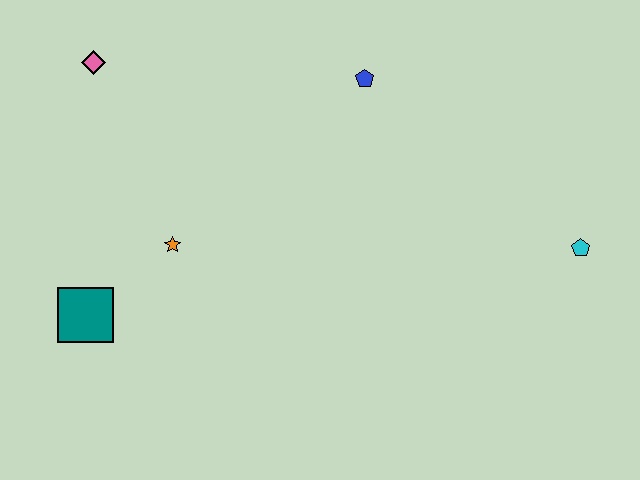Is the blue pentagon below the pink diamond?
Yes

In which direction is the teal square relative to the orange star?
The teal square is to the left of the orange star.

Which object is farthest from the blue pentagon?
The teal square is farthest from the blue pentagon.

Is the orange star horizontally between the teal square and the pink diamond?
No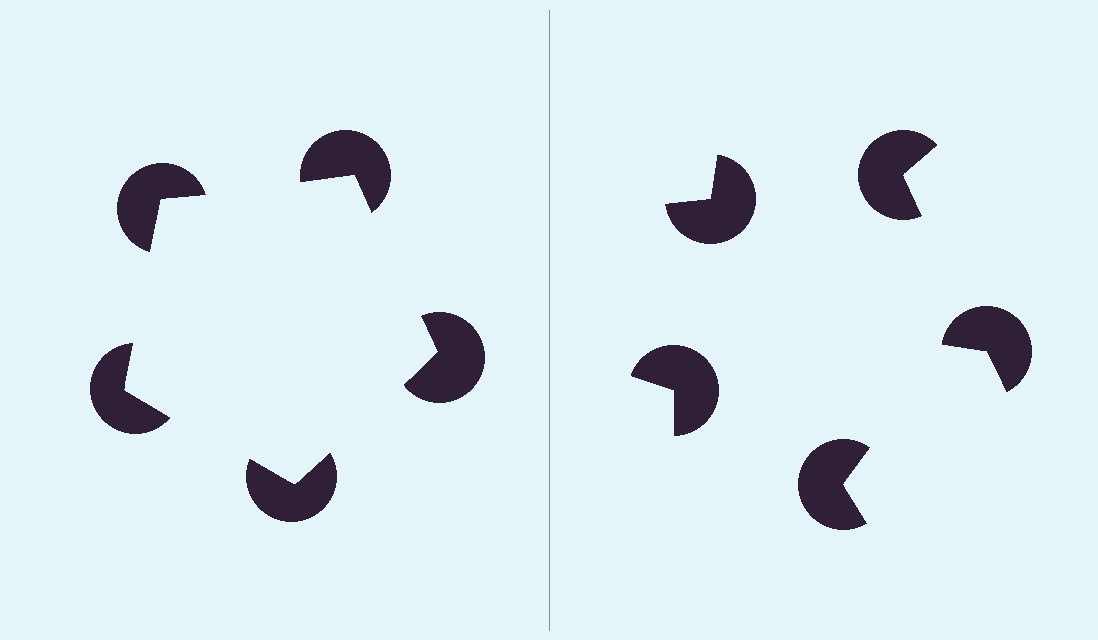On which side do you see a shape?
An illusory pentagon appears on the left side. On the right side the wedge cuts are rotated, so no coherent shape forms.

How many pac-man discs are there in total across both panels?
10 — 5 on each side.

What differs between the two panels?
The pac-man discs are positioned identically on both sides; only the wedge orientations differ. On the left they align to a pentagon; on the right they are misaligned.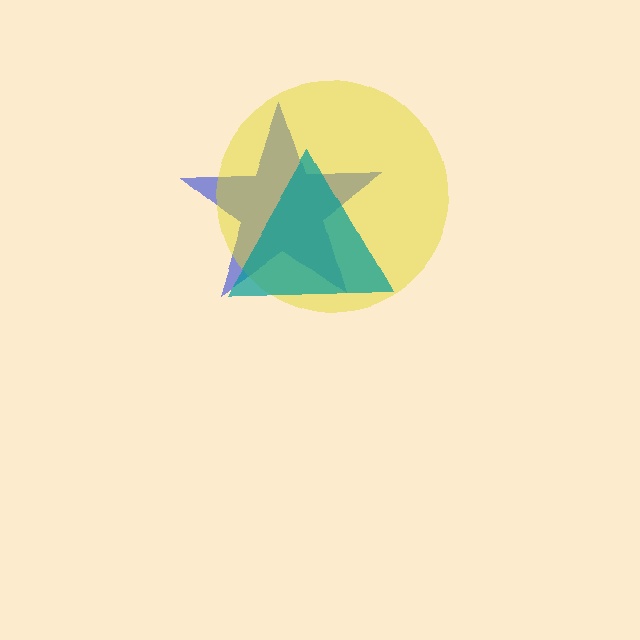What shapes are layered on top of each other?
The layered shapes are: a blue star, a yellow circle, a teal triangle.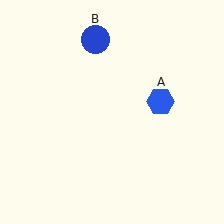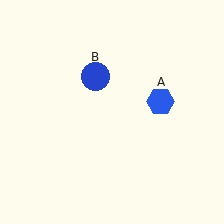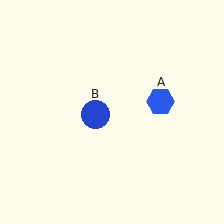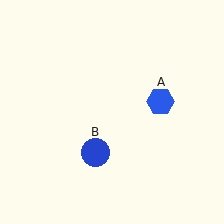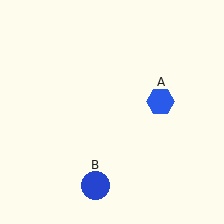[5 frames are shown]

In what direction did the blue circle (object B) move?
The blue circle (object B) moved down.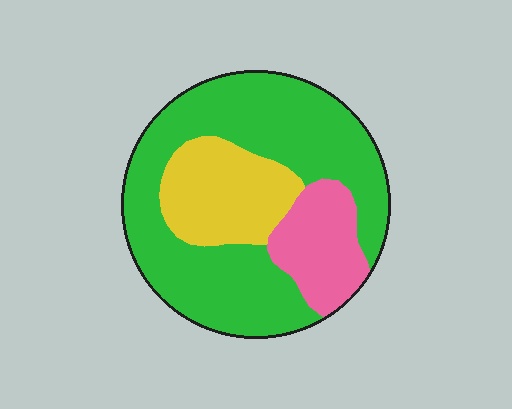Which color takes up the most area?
Green, at roughly 65%.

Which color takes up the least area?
Pink, at roughly 15%.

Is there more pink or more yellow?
Yellow.